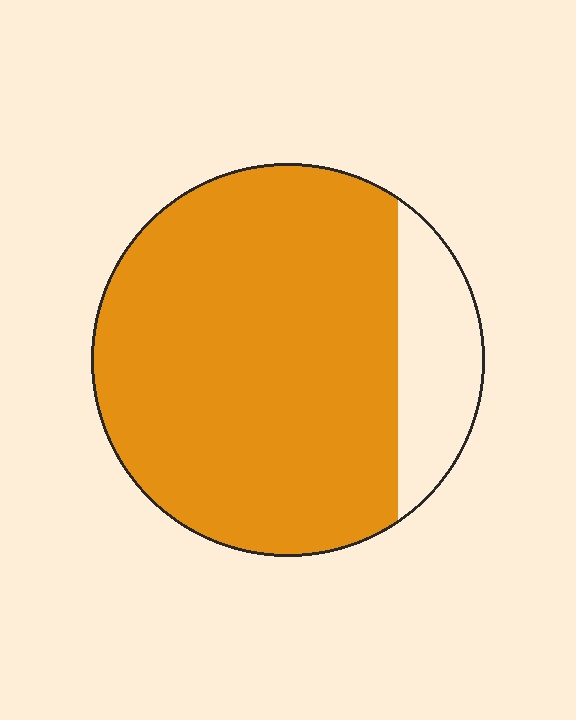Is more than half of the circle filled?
Yes.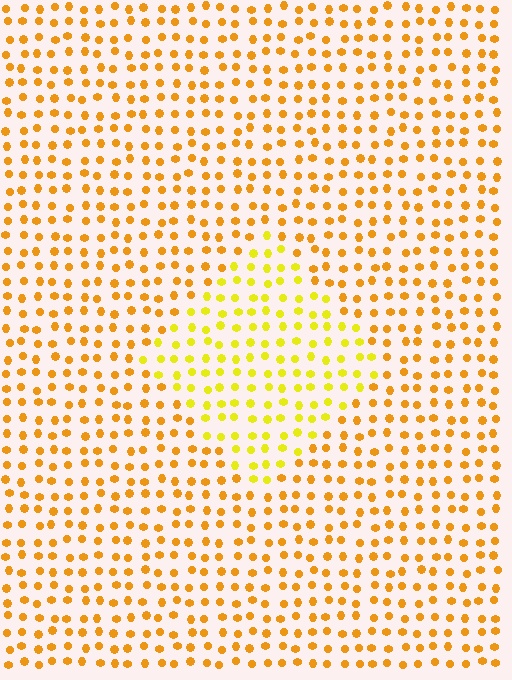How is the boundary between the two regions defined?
The boundary is defined purely by a slight shift in hue (about 25 degrees). Spacing, size, and orientation are identical on both sides.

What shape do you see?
I see a diamond.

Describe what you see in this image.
The image is filled with small orange elements in a uniform arrangement. A diamond-shaped region is visible where the elements are tinted to a slightly different hue, forming a subtle color boundary.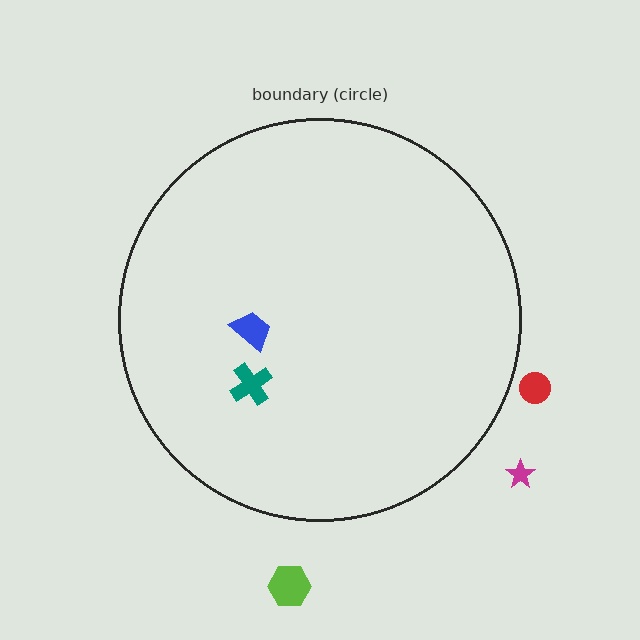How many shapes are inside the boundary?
2 inside, 3 outside.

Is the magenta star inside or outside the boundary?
Outside.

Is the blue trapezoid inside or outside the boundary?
Inside.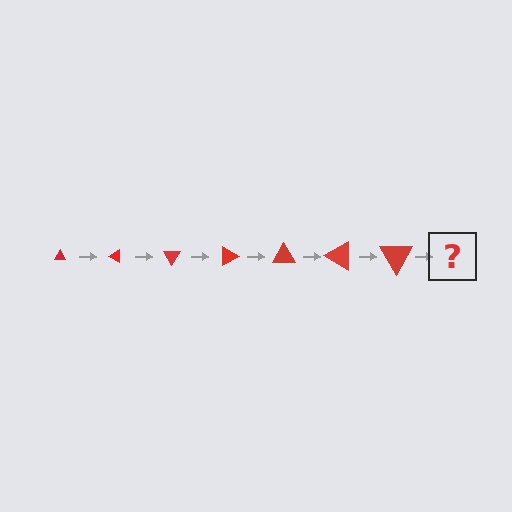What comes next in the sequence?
The next element should be a triangle, larger than the previous one and rotated 210 degrees from the start.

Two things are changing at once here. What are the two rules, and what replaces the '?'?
The two rules are that the triangle grows larger each step and it rotates 30 degrees each step. The '?' should be a triangle, larger than the previous one and rotated 210 degrees from the start.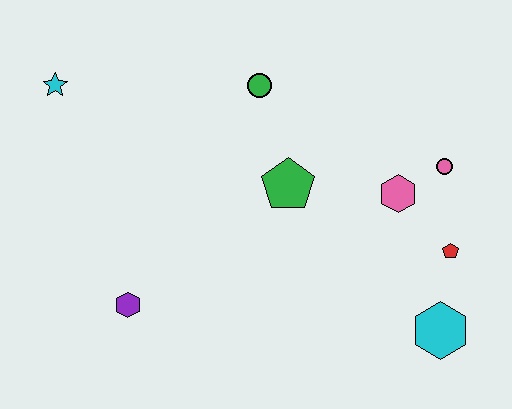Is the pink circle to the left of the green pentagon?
No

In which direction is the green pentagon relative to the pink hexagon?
The green pentagon is to the left of the pink hexagon.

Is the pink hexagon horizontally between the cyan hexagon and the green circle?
Yes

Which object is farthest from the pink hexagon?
The cyan star is farthest from the pink hexagon.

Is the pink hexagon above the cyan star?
No